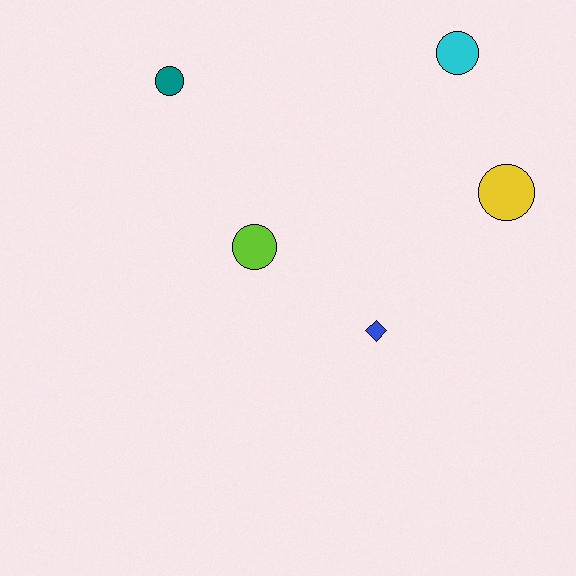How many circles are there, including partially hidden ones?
There are 4 circles.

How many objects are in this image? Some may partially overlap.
There are 5 objects.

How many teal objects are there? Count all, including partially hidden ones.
There is 1 teal object.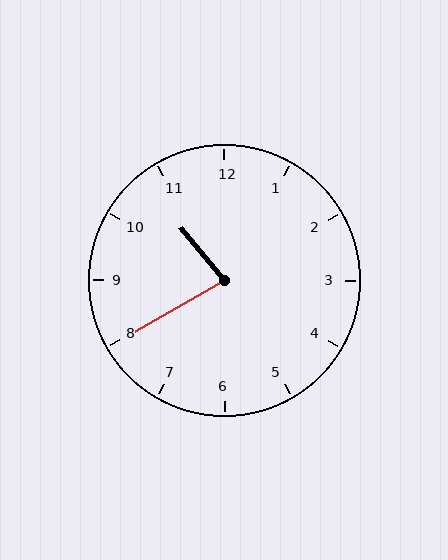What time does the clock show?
10:40.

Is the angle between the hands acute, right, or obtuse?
It is acute.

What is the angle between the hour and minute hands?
Approximately 80 degrees.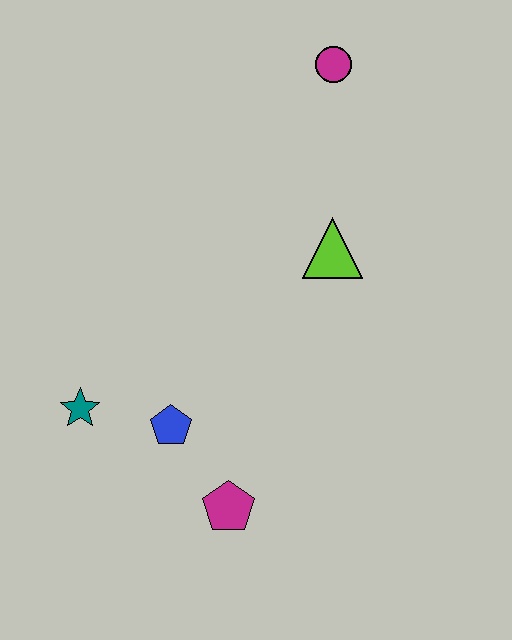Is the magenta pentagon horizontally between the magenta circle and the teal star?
Yes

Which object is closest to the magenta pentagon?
The blue pentagon is closest to the magenta pentagon.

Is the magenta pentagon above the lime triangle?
No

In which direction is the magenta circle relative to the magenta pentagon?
The magenta circle is above the magenta pentagon.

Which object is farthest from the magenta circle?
The magenta pentagon is farthest from the magenta circle.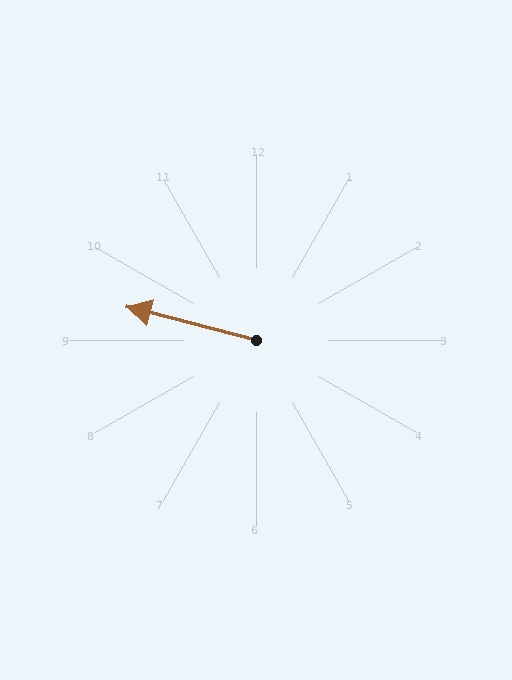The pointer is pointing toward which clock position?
Roughly 9 o'clock.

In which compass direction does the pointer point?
West.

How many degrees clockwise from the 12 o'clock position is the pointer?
Approximately 284 degrees.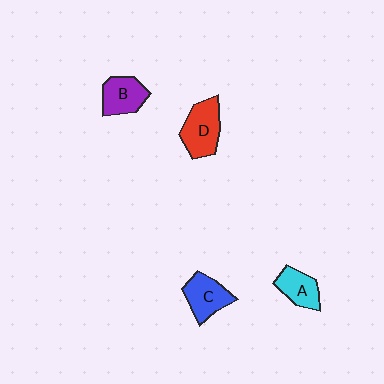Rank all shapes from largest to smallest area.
From largest to smallest: D (red), C (blue), B (purple), A (cyan).